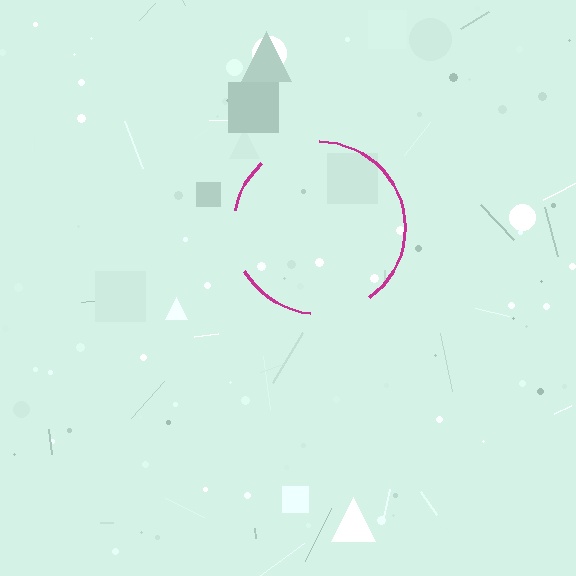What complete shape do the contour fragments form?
The contour fragments form a circle.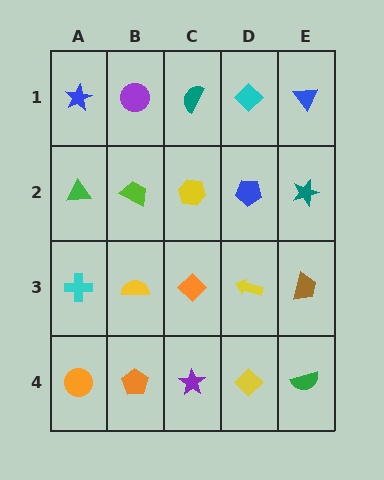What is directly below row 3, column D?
A yellow diamond.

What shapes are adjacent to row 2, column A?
A blue star (row 1, column A), a cyan cross (row 3, column A), a lime trapezoid (row 2, column B).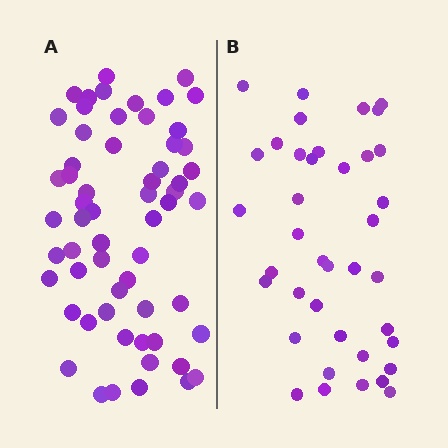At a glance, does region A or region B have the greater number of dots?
Region A (the left region) has more dots.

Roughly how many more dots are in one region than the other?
Region A has approximately 20 more dots than region B.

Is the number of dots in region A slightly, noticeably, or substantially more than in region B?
Region A has substantially more. The ratio is roughly 1.5 to 1.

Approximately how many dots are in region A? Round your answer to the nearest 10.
About 60 dots.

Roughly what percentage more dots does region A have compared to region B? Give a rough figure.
About 55% more.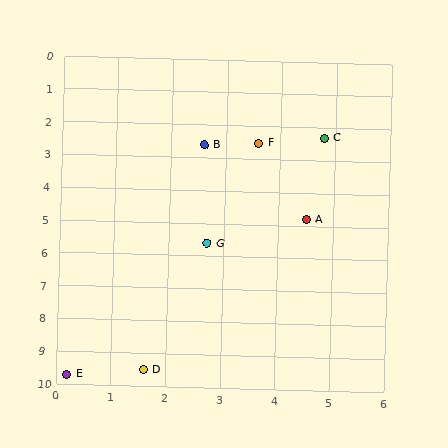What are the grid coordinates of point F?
Point F is at approximately (3.6, 2.5).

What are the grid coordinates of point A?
Point A is at approximately (4.5, 4.8).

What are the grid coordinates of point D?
Point D is at approximately (1.6, 9.5).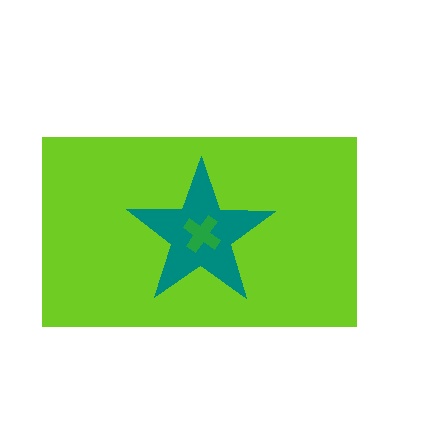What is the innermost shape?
The green cross.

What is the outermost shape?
The lime rectangle.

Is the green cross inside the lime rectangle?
Yes.